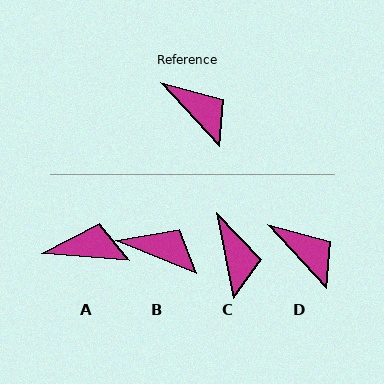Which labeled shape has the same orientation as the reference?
D.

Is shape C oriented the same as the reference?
No, it is off by about 31 degrees.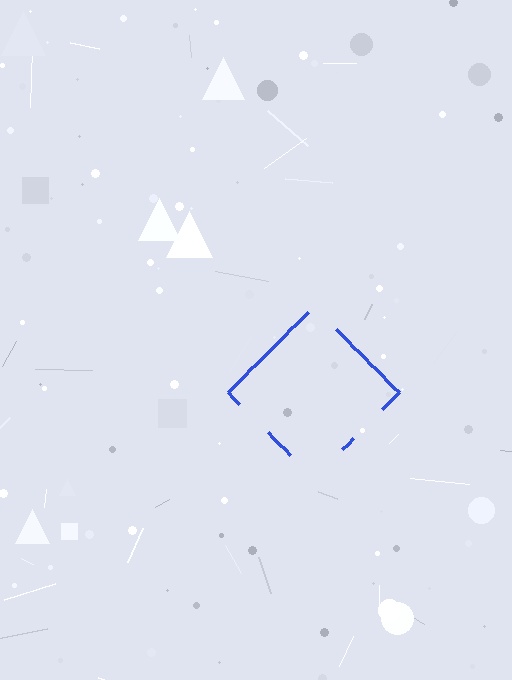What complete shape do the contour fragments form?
The contour fragments form a diamond.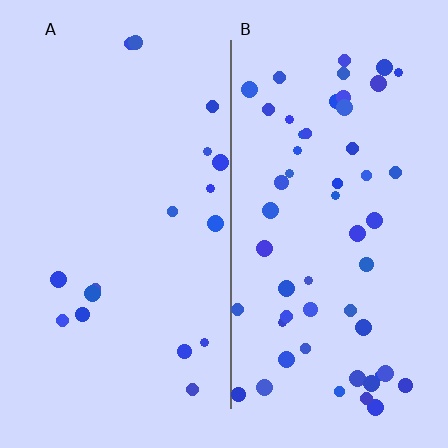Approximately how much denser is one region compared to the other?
Approximately 3.1× — region B over region A.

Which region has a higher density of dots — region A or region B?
B (the right).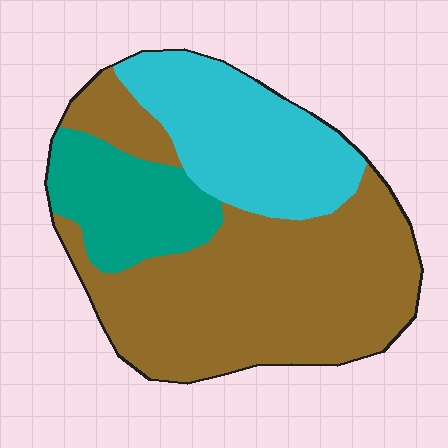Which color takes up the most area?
Brown, at roughly 55%.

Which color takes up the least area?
Teal, at roughly 15%.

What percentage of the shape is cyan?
Cyan covers around 25% of the shape.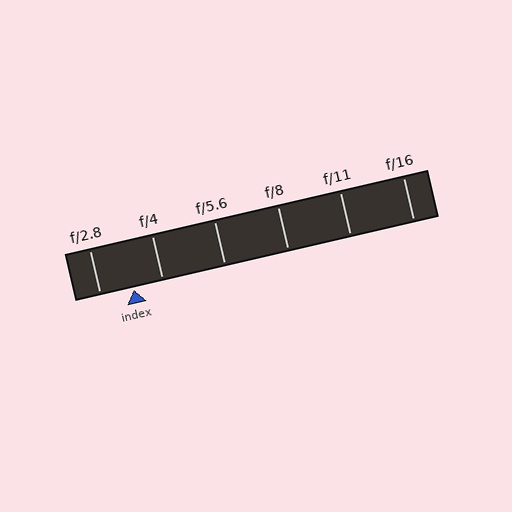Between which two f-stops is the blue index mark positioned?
The index mark is between f/2.8 and f/4.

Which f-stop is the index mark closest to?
The index mark is closest to f/4.